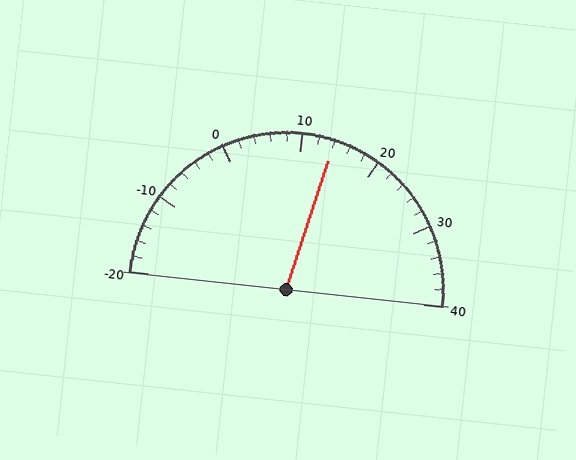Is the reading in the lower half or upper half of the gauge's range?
The reading is in the upper half of the range (-20 to 40).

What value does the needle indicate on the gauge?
The needle indicates approximately 14.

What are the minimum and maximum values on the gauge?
The gauge ranges from -20 to 40.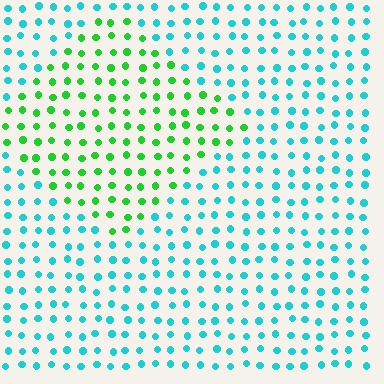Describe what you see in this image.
The image is filled with small cyan elements in a uniform arrangement. A diamond-shaped region is visible where the elements are tinted to a slightly different hue, forming a subtle color boundary.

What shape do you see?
I see a diamond.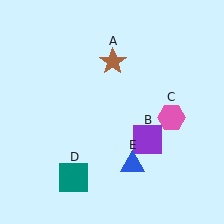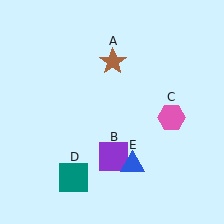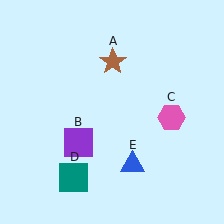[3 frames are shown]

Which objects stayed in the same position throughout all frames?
Brown star (object A) and pink hexagon (object C) and teal square (object D) and blue triangle (object E) remained stationary.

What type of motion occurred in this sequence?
The purple square (object B) rotated clockwise around the center of the scene.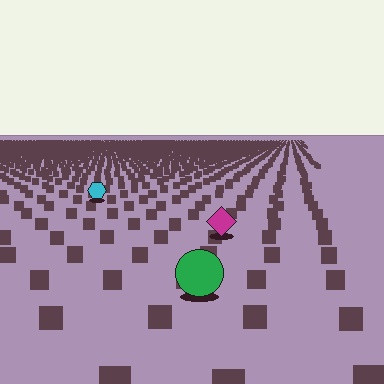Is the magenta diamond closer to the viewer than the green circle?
No. The green circle is closer — you can tell from the texture gradient: the ground texture is coarser near it.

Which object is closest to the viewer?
The green circle is closest. The texture marks near it are larger and more spread out.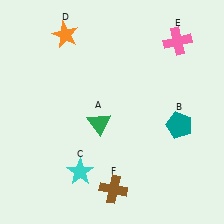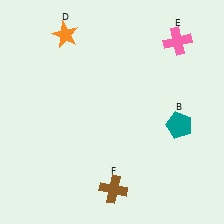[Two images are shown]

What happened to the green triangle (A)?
The green triangle (A) was removed in Image 2. It was in the bottom-left area of Image 1.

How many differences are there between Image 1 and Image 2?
There are 2 differences between the two images.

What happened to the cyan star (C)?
The cyan star (C) was removed in Image 2. It was in the bottom-left area of Image 1.